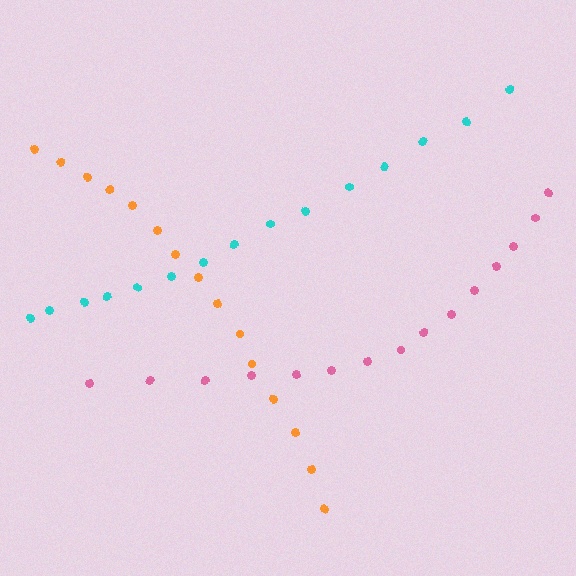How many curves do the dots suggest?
There are 3 distinct paths.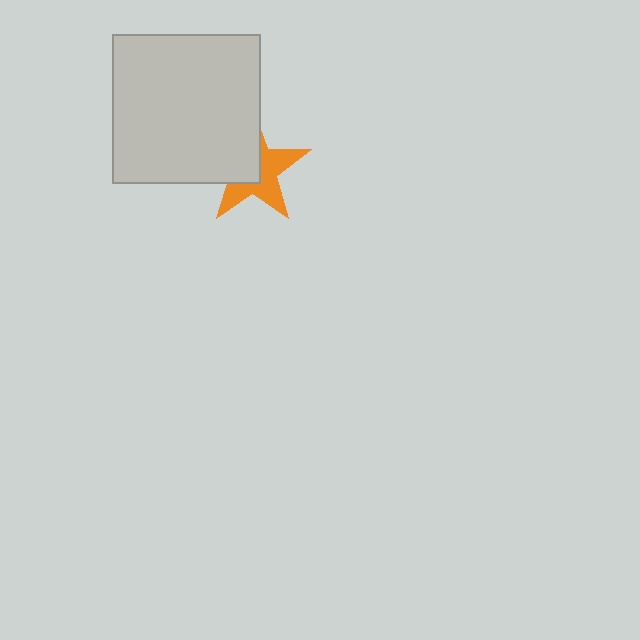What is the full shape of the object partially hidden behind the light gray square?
The partially hidden object is an orange star.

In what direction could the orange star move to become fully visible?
The orange star could move toward the lower-right. That would shift it out from behind the light gray square entirely.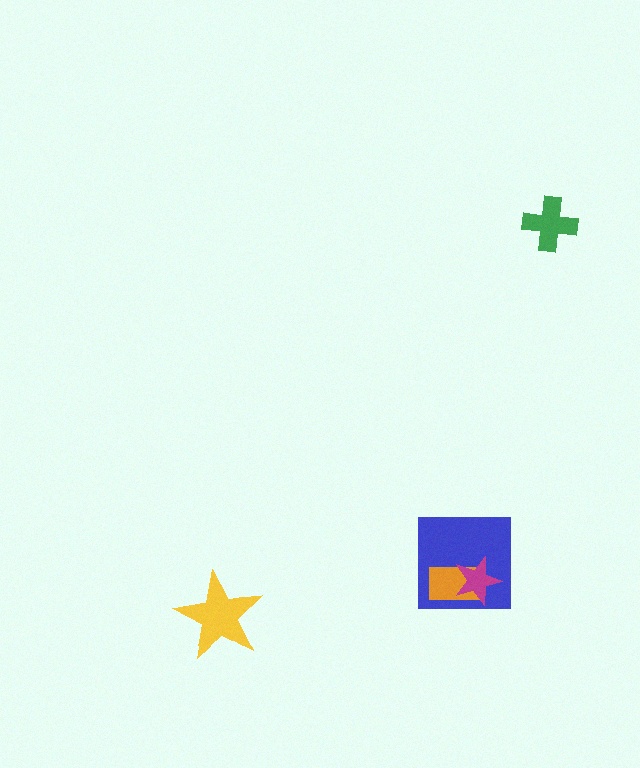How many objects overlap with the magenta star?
2 objects overlap with the magenta star.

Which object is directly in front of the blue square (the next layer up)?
The orange rectangle is directly in front of the blue square.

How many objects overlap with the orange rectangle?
2 objects overlap with the orange rectangle.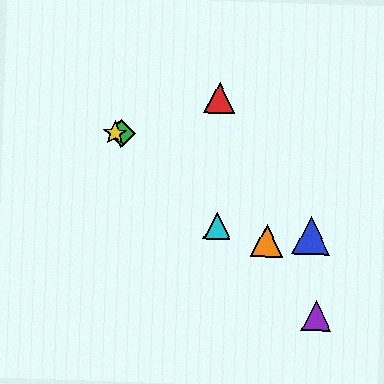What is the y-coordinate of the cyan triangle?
The cyan triangle is at y≈226.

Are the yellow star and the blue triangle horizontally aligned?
No, the yellow star is at y≈133 and the blue triangle is at y≈236.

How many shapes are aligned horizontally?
2 shapes (the green diamond, the yellow star) are aligned horizontally.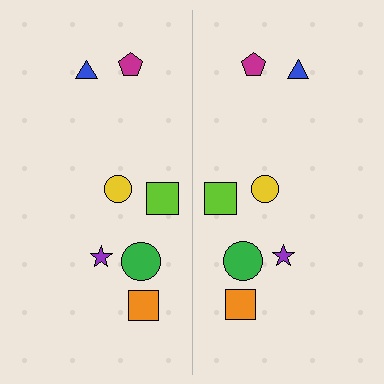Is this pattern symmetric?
Yes, this pattern has bilateral (reflection) symmetry.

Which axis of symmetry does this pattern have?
The pattern has a vertical axis of symmetry running through the center of the image.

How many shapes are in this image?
There are 14 shapes in this image.